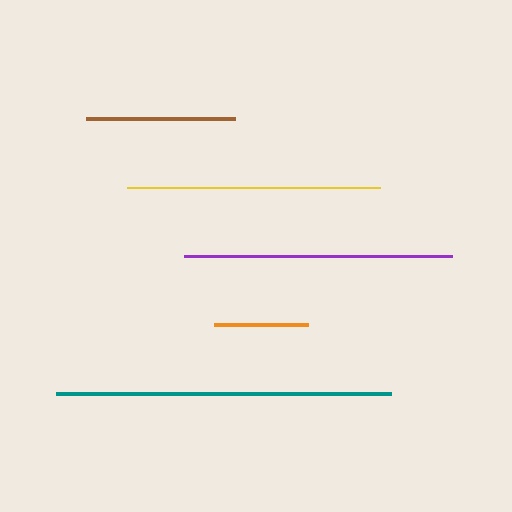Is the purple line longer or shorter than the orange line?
The purple line is longer than the orange line.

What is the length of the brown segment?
The brown segment is approximately 149 pixels long.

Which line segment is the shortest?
The orange line is the shortest at approximately 94 pixels.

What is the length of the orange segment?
The orange segment is approximately 94 pixels long.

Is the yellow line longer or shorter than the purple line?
The purple line is longer than the yellow line.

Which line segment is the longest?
The teal line is the longest at approximately 335 pixels.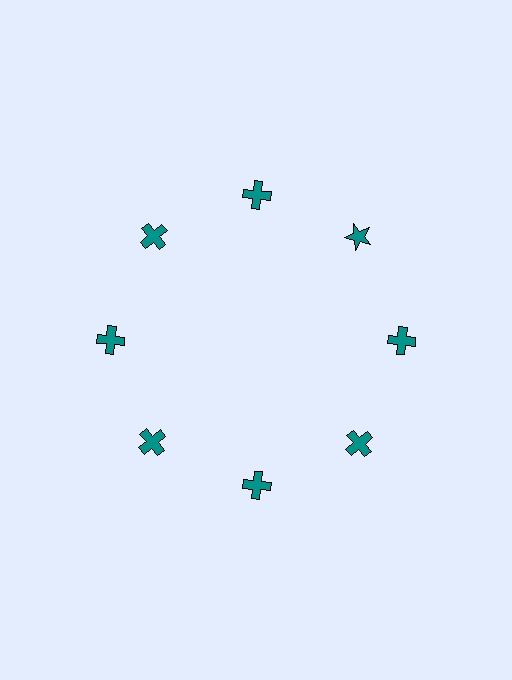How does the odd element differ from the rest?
It has a different shape: star instead of cross.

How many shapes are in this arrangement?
There are 8 shapes arranged in a ring pattern.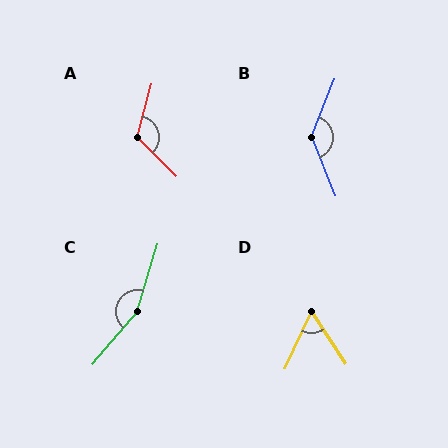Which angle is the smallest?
D, at approximately 58 degrees.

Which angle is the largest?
C, at approximately 156 degrees.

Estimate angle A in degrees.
Approximately 120 degrees.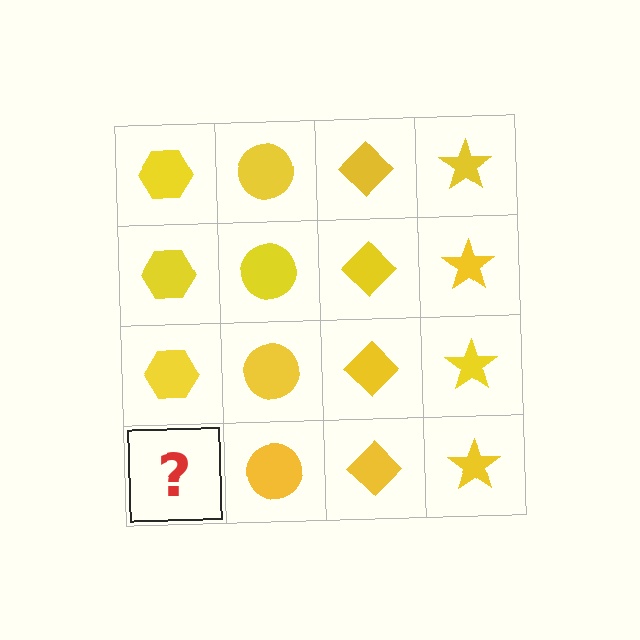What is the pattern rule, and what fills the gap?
The rule is that each column has a consistent shape. The gap should be filled with a yellow hexagon.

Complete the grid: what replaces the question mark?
The question mark should be replaced with a yellow hexagon.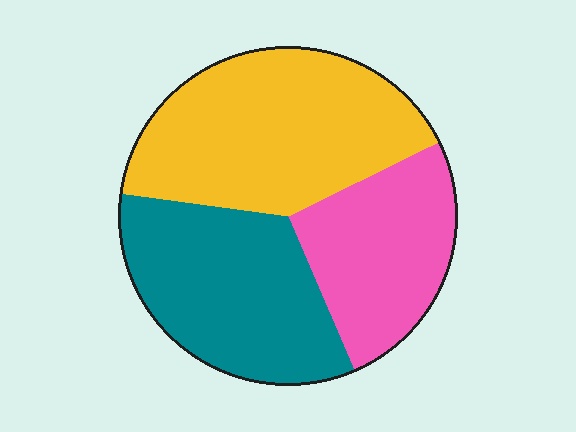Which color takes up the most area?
Yellow, at roughly 40%.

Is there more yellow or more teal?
Yellow.